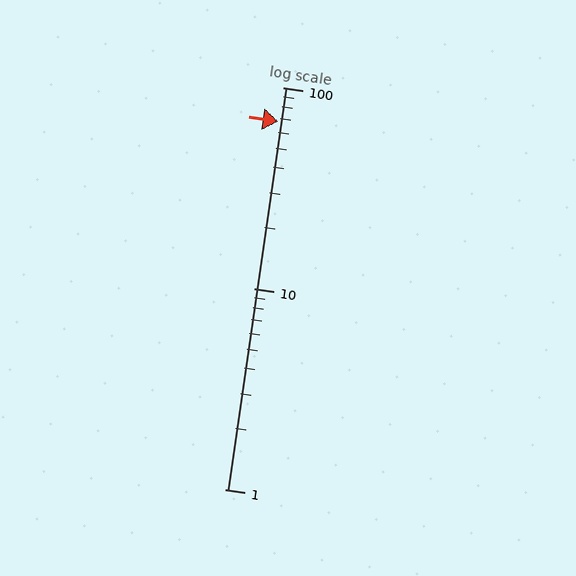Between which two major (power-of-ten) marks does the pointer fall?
The pointer is between 10 and 100.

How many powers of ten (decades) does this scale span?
The scale spans 2 decades, from 1 to 100.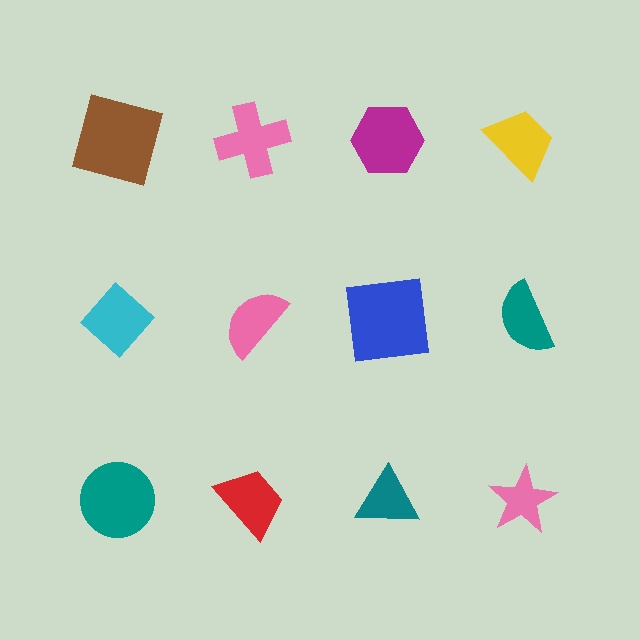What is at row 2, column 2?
A pink semicircle.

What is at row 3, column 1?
A teal circle.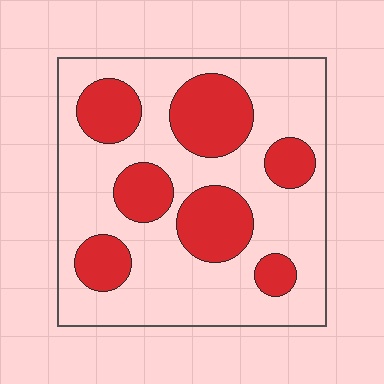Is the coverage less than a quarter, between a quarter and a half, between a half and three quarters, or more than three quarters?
Between a quarter and a half.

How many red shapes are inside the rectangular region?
7.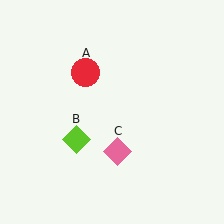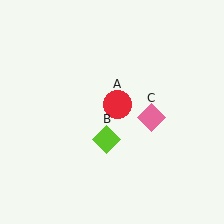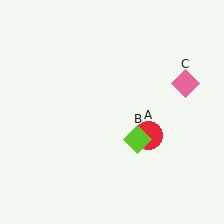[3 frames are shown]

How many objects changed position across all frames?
3 objects changed position: red circle (object A), lime diamond (object B), pink diamond (object C).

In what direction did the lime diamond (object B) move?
The lime diamond (object B) moved right.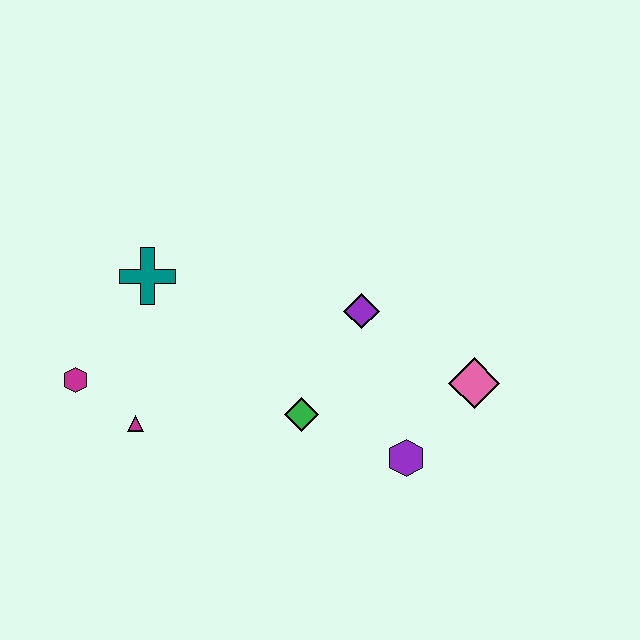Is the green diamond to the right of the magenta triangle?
Yes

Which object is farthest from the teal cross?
The pink diamond is farthest from the teal cross.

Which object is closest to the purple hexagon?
The pink diamond is closest to the purple hexagon.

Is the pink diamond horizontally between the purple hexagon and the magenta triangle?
No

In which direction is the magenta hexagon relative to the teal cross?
The magenta hexagon is below the teal cross.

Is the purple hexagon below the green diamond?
Yes